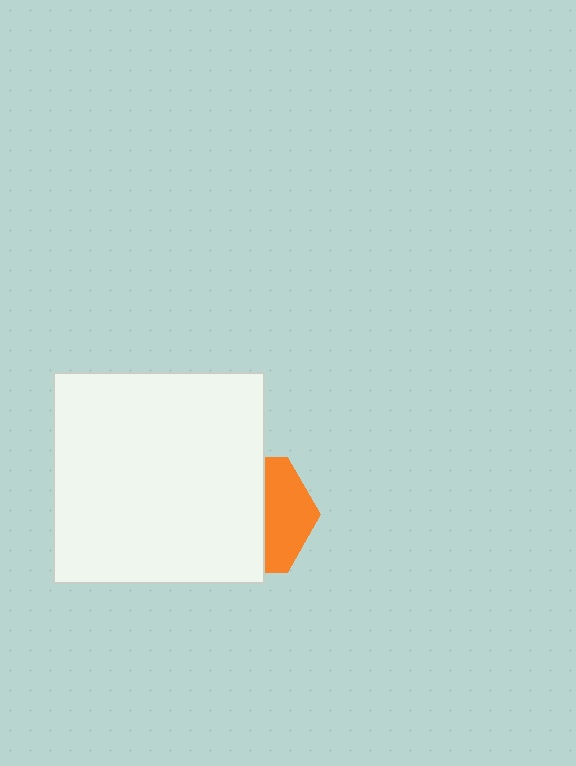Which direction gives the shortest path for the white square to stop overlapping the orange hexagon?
Moving left gives the shortest separation.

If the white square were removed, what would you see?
You would see the complete orange hexagon.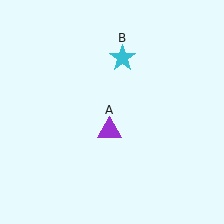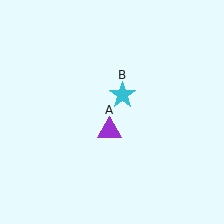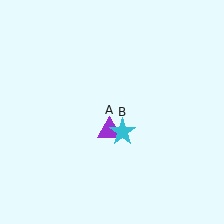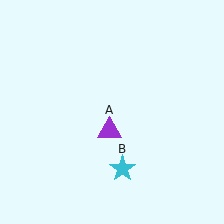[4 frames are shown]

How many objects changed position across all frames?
1 object changed position: cyan star (object B).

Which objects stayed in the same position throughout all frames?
Purple triangle (object A) remained stationary.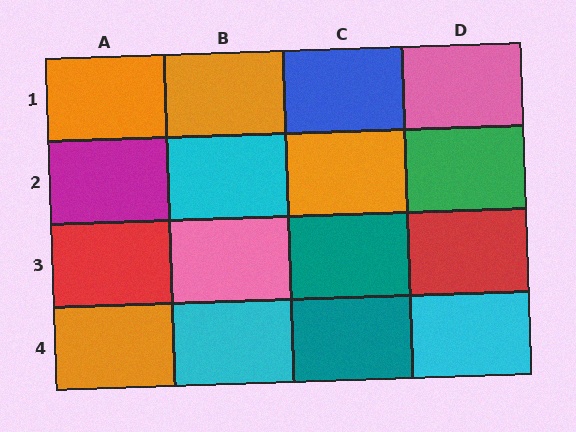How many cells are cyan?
3 cells are cyan.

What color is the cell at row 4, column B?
Cyan.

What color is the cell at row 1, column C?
Blue.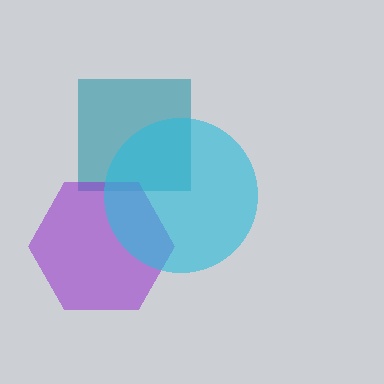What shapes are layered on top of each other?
The layered shapes are: a teal square, a purple hexagon, a cyan circle.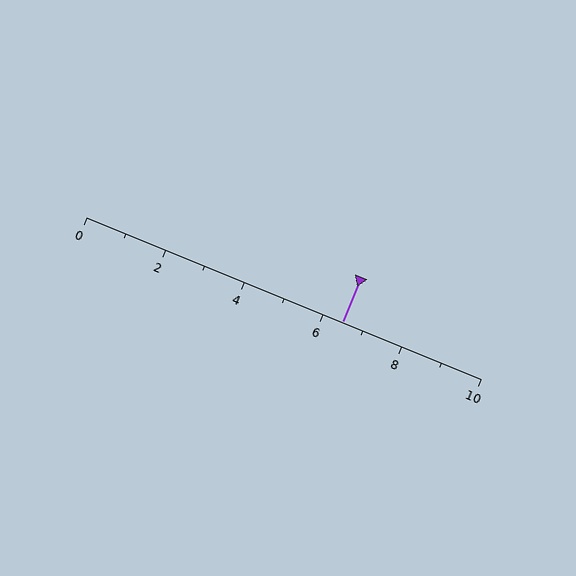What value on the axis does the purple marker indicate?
The marker indicates approximately 6.5.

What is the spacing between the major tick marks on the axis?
The major ticks are spaced 2 apart.